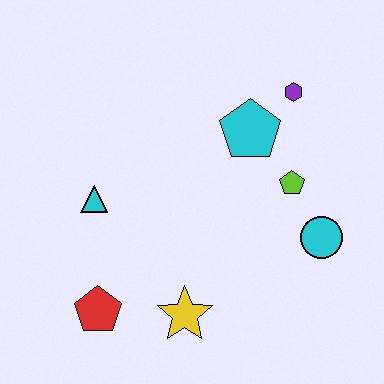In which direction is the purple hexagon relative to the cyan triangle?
The purple hexagon is to the right of the cyan triangle.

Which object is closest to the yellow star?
The red pentagon is closest to the yellow star.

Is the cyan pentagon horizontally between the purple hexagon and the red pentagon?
Yes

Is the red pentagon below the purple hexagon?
Yes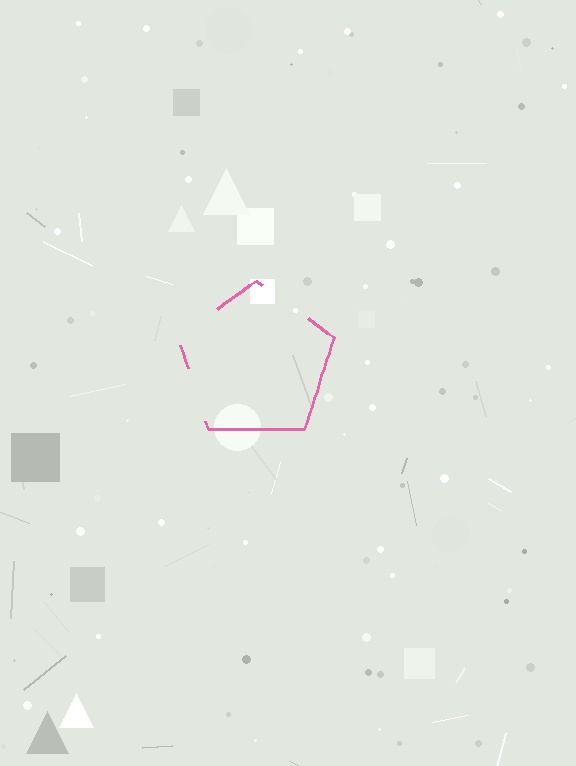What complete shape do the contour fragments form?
The contour fragments form a pentagon.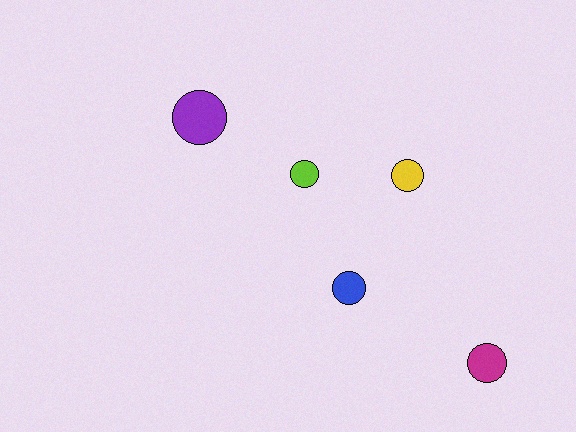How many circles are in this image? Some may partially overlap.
There are 5 circles.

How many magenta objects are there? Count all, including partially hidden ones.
There is 1 magenta object.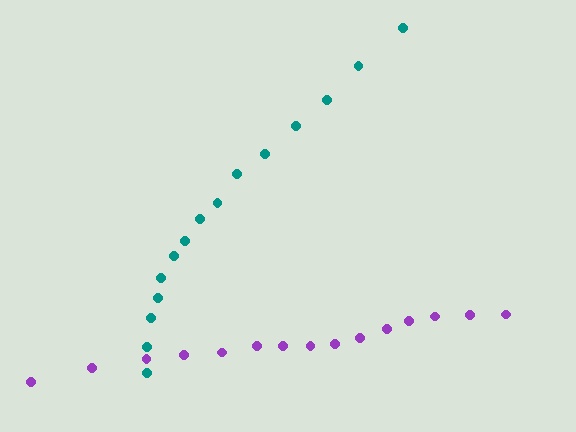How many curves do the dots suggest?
There are 2 distinct paths.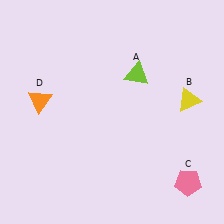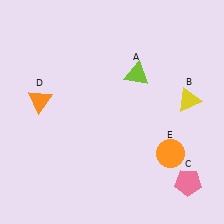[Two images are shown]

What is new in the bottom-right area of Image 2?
An orange circle (E) was added in the bottom-right area of Image 2.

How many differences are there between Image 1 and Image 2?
There is 1 difference between the two images.